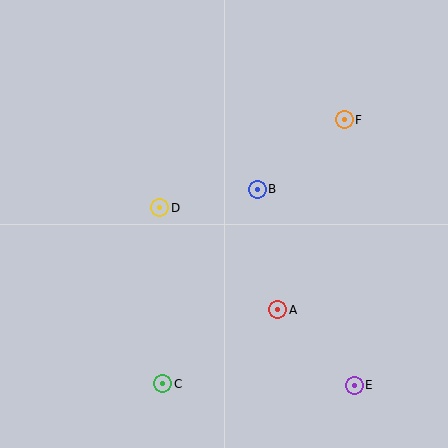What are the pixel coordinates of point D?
Point D is at (160, 208).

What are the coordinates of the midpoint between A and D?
The midpoint between A and D is at (219, 259).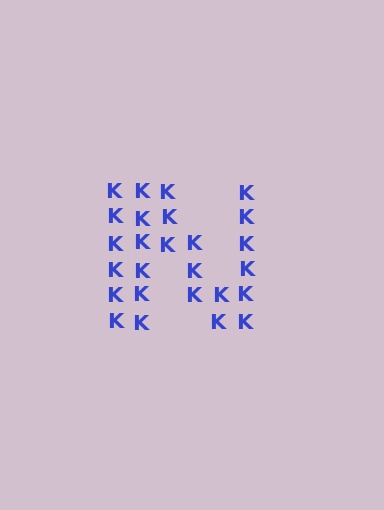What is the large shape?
The large shape is the letter N.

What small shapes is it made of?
It is made of small letter K's.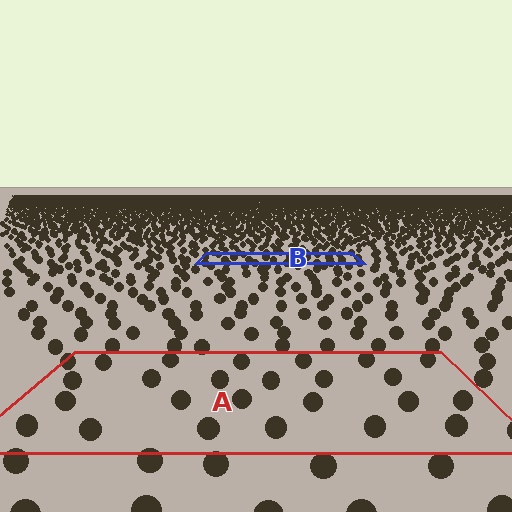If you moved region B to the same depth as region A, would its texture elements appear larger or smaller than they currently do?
They would appear larger. At a closer depth, the same texture elements are projected at a bigger on-screen size.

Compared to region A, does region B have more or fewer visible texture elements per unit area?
Region B has more texture elements per unit area — they are packed more densely because it is farther away.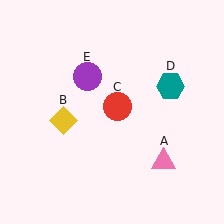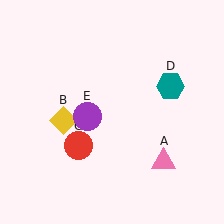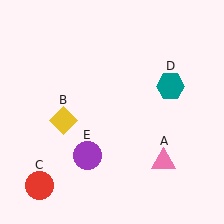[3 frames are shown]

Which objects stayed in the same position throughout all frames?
Pink triangle (object A) and yellow diamond (object B) and teal hexagon (object D) remained stationary.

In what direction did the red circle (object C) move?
The red circle (object C) moved down and to the left.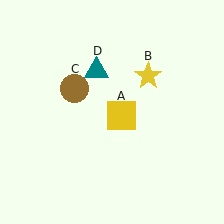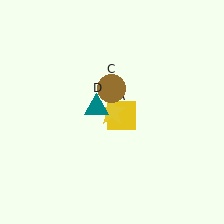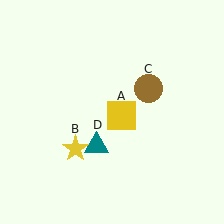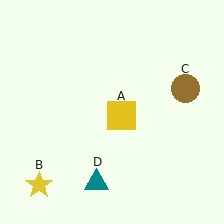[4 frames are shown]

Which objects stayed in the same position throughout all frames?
Yellow square (object A) remained stationary.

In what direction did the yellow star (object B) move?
The yellow star (object B) moved down and to the left.